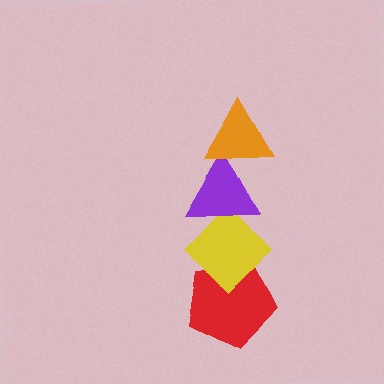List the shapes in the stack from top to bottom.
From top to bottom: the orange triangle, the purple triangle, the yellow diamond, the red pentagon.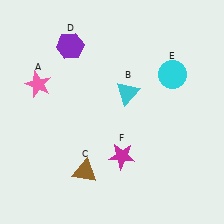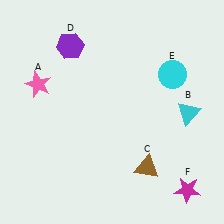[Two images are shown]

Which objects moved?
The objects that moved are: the cyan triangle (B), the brown triangle (C), the magenta star (F).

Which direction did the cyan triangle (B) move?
The cyan triangle (B) moved right.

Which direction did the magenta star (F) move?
The magenta star (F) moved right.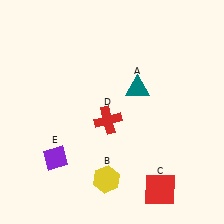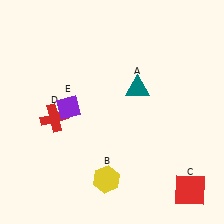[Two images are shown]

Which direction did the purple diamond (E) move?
The purple diamond (E) moved up.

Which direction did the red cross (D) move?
The red cross (D) moved left.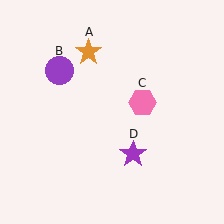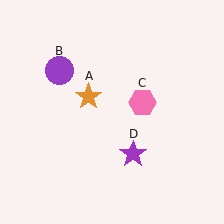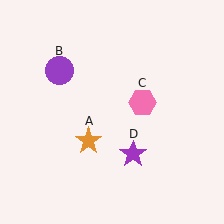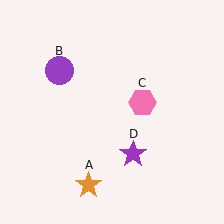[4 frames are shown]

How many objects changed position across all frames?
1 object changed position: orange star (object A).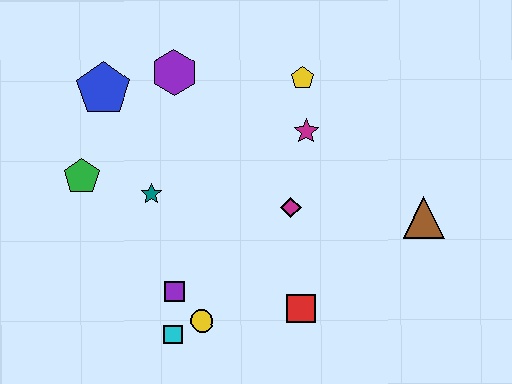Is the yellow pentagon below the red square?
No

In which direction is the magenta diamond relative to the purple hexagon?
The magenta diamond is below the purple hexagon.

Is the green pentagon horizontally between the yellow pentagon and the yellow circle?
No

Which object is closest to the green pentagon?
The teal star is closest to the green pentagon.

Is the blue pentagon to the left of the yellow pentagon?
Yes